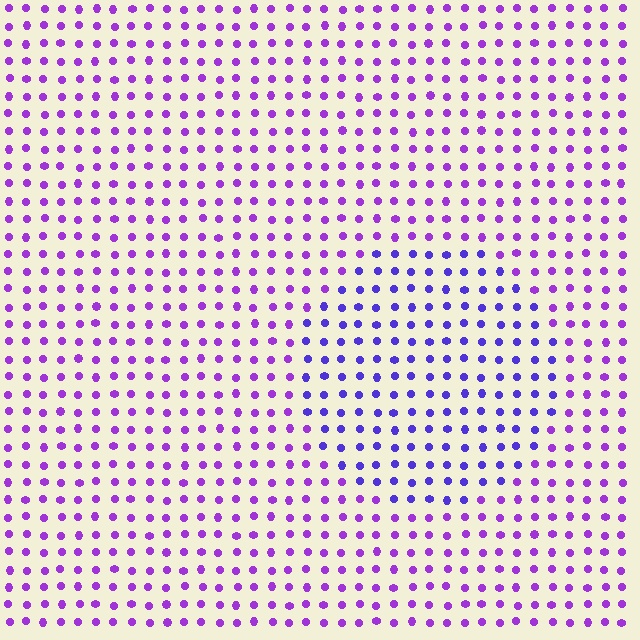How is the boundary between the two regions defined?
The boundary is defined purely by a slight shift in hue (about 29 degrees). Spacing, size, and orientation are identical on both sides.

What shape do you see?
I see a circle.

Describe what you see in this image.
The image is filled with small purple elements in a uniform arrangement. A circle-shaped region is visible where the elements are tinted to a slightly different hue, forming a subtle color boundary.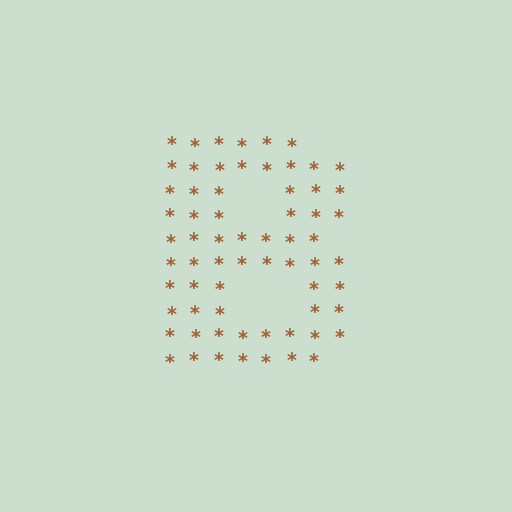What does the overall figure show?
The overall figure shows the letter B.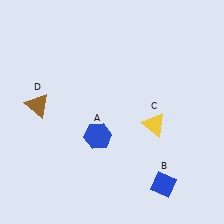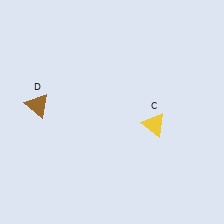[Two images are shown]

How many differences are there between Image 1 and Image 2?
There are 2 differences between the two images.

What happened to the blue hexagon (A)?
The blue hexagon (A) was removed in Image 2. It was in the bottom-left area of Image 1.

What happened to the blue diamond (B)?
The blue diamond (B) was removed in Image 2. It was in the bottom-right area of Image 1.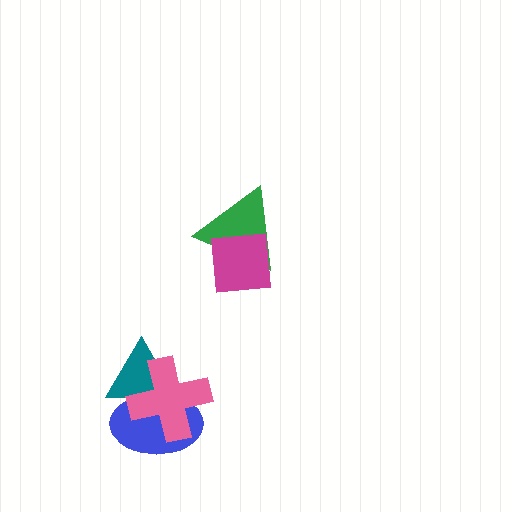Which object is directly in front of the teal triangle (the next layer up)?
The blue ellipse is directly in front of the teal triangle.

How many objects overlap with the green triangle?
1 object overlaps with the green triangle.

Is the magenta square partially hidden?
No, no other shape covers it.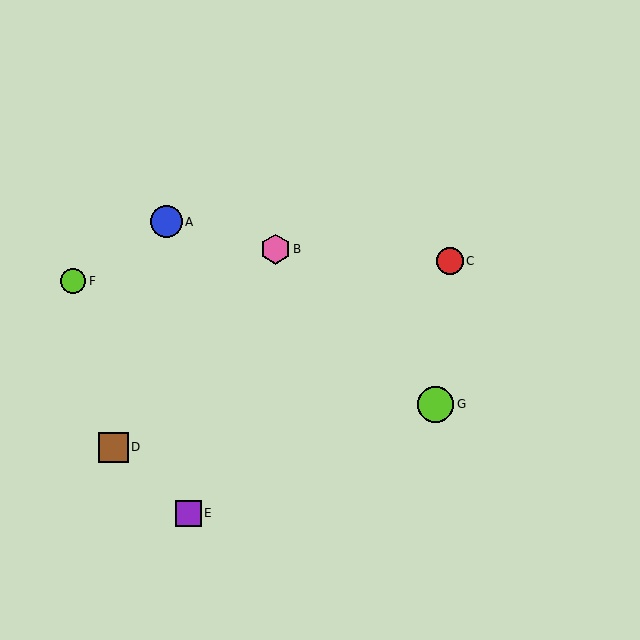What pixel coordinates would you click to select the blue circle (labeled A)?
Click at (167, 222) to select the blue circle A.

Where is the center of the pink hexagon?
The center of the pink hexagon is at (275, 249).